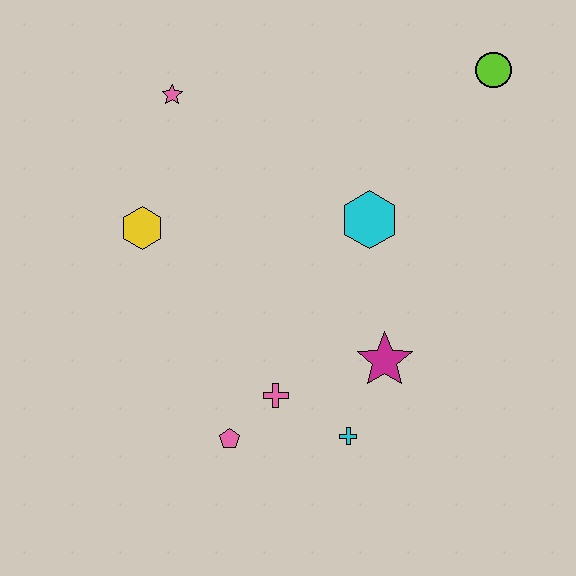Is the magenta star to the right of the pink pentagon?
Yes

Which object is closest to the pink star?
The yellow hexagon is closest to the pink star.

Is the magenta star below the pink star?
Yes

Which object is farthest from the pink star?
The cyan cross is farthest from the pink star.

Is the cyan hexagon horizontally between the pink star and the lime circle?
Yes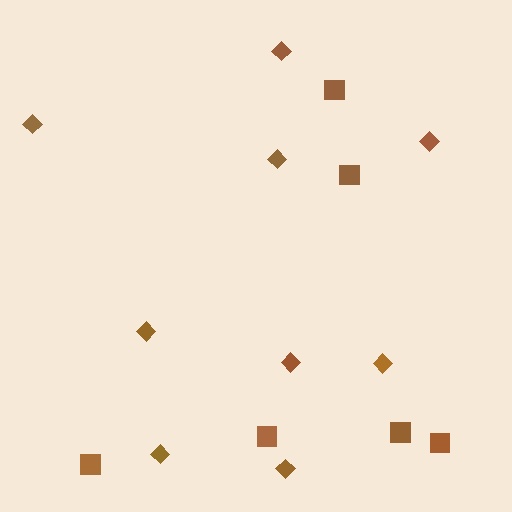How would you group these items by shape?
There are 2 groups: one group of diamonds (9) and one group of squares (6).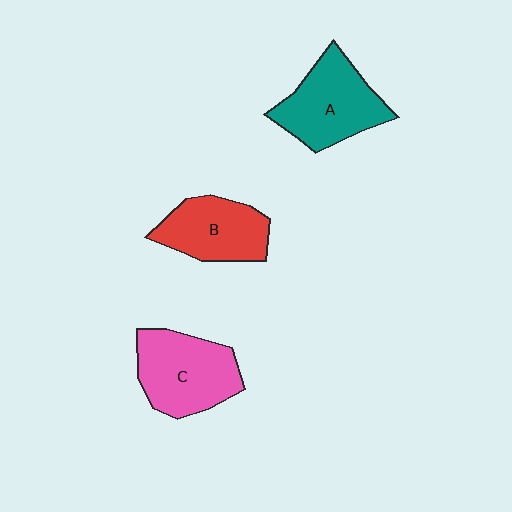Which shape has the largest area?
Shape C (pink).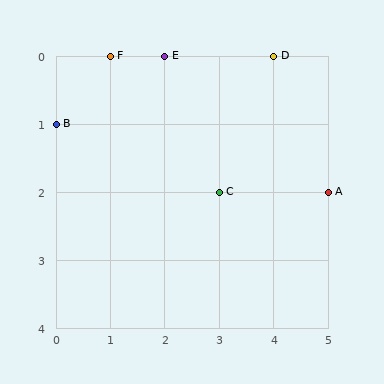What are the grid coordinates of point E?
Point E is at grid coordinates (2, 0).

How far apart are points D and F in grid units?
Points D and F are 3 columns apart.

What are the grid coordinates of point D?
Point D is at grid coordinates (4, 0).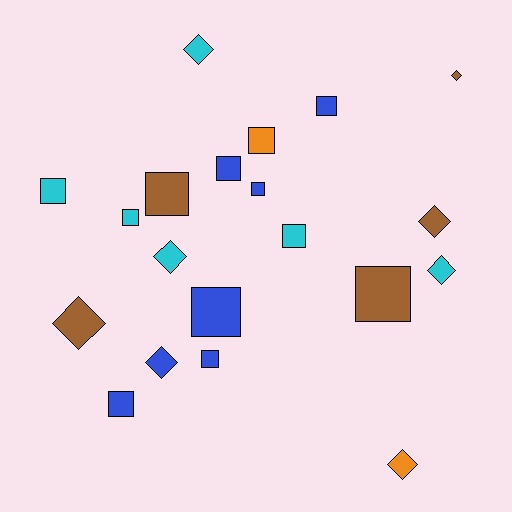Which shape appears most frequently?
Square, with 12 objects.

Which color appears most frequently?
Blue, with 7 objects.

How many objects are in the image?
There are 20 objects.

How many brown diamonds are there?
There are 3 brown diamonds.